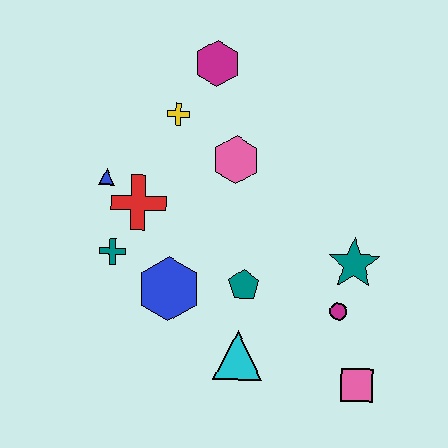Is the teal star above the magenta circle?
Yes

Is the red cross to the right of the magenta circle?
No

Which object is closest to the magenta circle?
The teal star is closest to the magenta circle.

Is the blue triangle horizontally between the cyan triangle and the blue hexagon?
No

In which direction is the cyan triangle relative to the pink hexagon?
The cyan triangle is below the pink hexagon.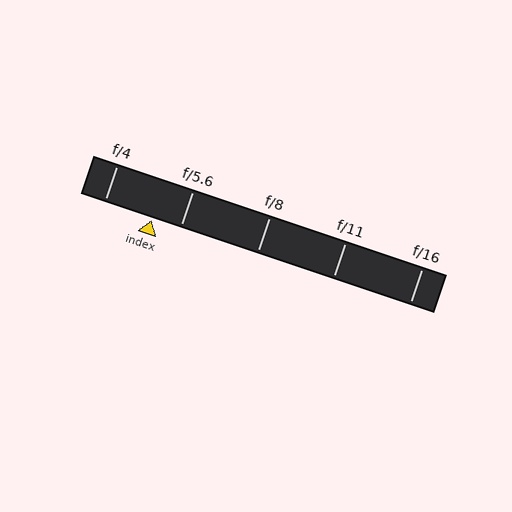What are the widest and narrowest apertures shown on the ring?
The widest aperture shown is f/4 and the narrowest is f/16.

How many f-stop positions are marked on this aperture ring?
There are 5 f-stop positions marked.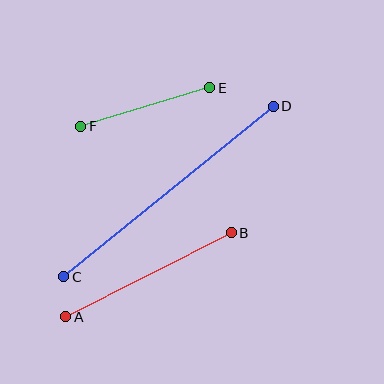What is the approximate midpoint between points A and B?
The midpoint is at approximately (148, 275) pixels.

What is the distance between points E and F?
The distance is approximately 135 pixels.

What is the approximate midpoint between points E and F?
The midpoint is at approximately (145, 107) pixels.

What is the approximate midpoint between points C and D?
The midpoint is at approximately (168, 192) pixels.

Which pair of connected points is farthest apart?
Points C and D are farthest apart.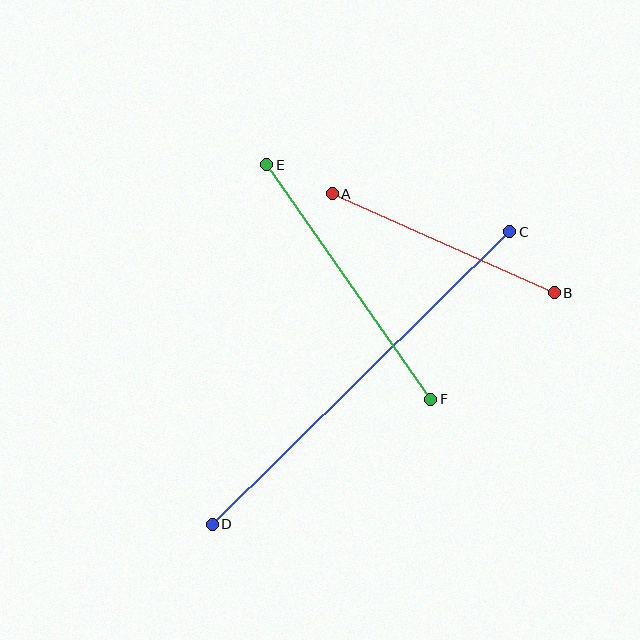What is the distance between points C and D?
The distance is approximately 417 pixels.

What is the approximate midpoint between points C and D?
The midpoint is at approximately (361, 378) pixels.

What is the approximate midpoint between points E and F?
The midpoint is at approximately (349, 282) pixels.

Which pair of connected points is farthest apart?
Points C and D are farthest apart.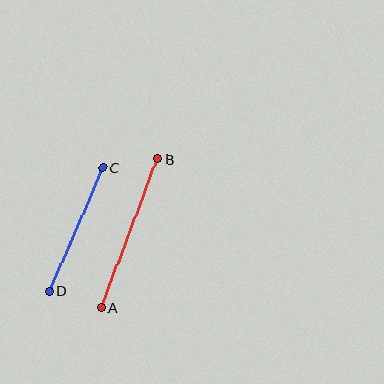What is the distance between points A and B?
The distance is approximately 159 pixels.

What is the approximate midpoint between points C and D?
The midpoint is at approximately (76, 230) pixels.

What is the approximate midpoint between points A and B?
The midpoint is at approximately (129, 233) pixels.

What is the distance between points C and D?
The distance is approximately 134 pixels.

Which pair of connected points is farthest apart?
Points A and B are farthest apart.